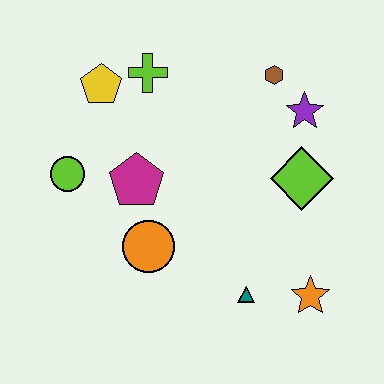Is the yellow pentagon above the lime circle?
Yes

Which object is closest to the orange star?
The teal triangle is closest to the orange star.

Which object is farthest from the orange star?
The yellow pentagon is farthest from the orange star.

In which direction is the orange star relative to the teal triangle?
The orange star is to the right of the teal triangle.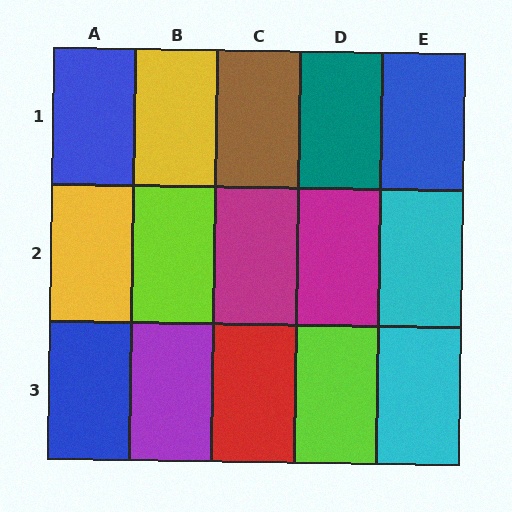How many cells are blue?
3 cells are blue.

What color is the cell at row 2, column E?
Cyan.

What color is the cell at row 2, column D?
Magenta.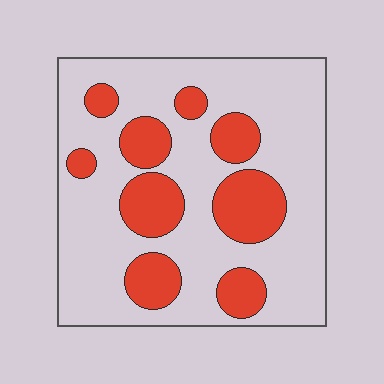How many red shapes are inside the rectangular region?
9.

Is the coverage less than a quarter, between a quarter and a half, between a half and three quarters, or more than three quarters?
Between a quarter and a half.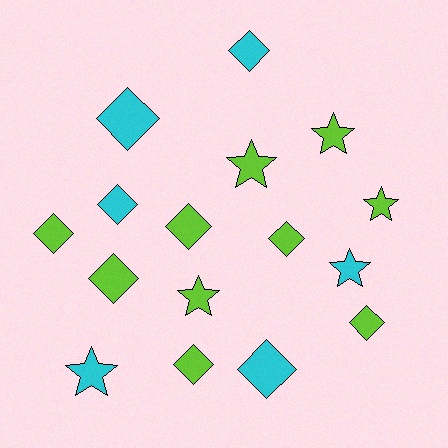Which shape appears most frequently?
Diamond, with 10 objects.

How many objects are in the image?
There are 16 objects.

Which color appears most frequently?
Lime, with 10 objects.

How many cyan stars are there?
There are 2 cyan stars.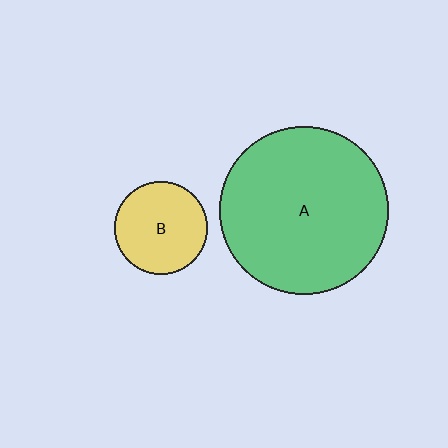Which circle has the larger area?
Circle A (green).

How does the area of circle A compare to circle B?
Approximately 3.3 times.